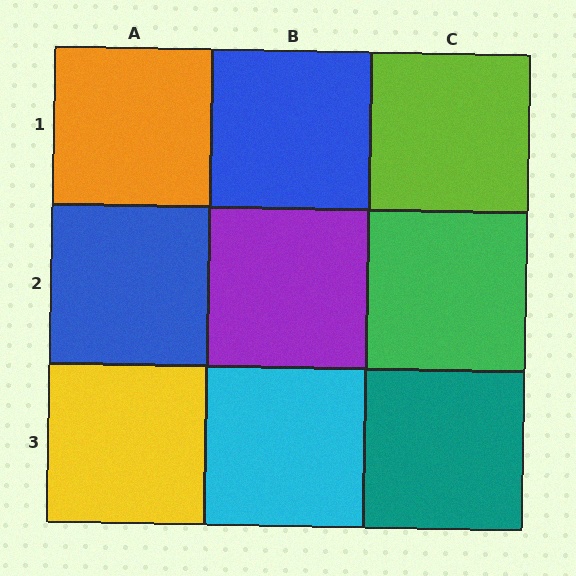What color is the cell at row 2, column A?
Blue.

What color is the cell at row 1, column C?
Lime.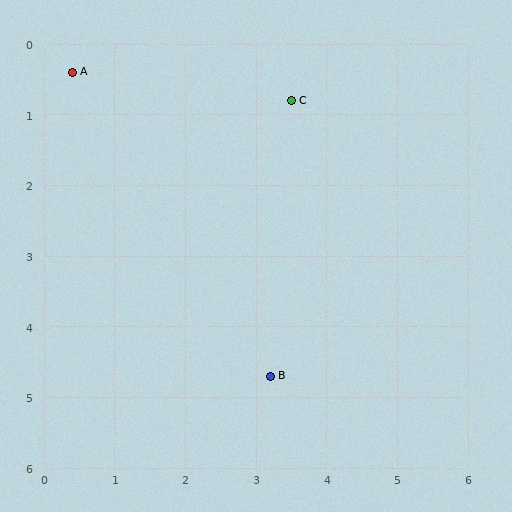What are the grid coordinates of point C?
Point C is at approximately (3.5, 0.8).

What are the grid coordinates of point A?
Point A is at approximately (0.4, 0.4).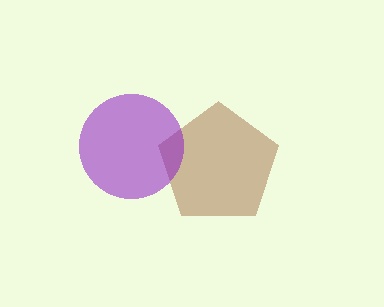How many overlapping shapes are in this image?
There are 2 overlapping shapes in the image.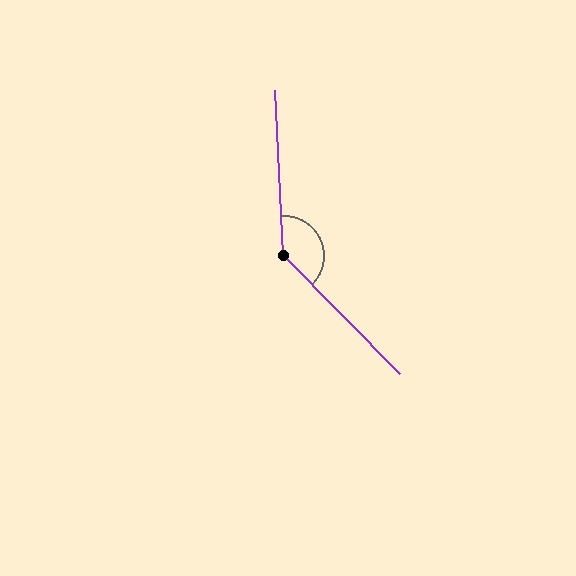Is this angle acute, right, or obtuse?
It is obtuse.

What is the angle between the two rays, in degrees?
Approximately 138 degrees.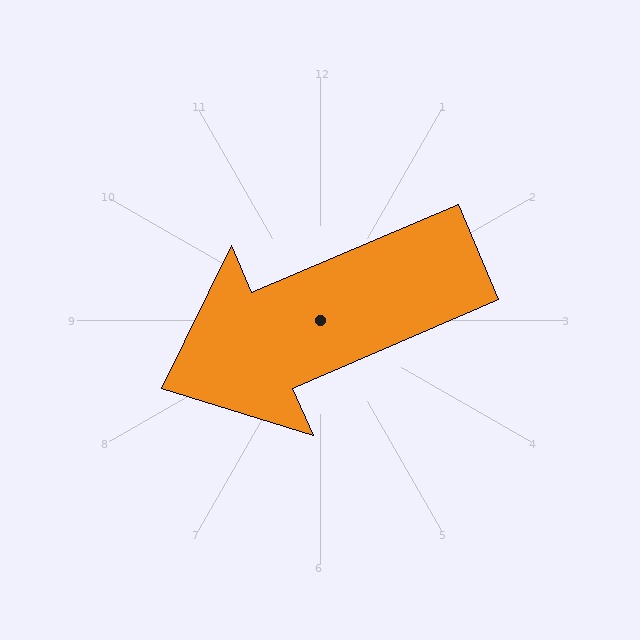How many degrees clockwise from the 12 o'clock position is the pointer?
Approximately 247 degrees.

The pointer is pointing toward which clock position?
Roughly 8 o'clock.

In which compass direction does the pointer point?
Southwest.